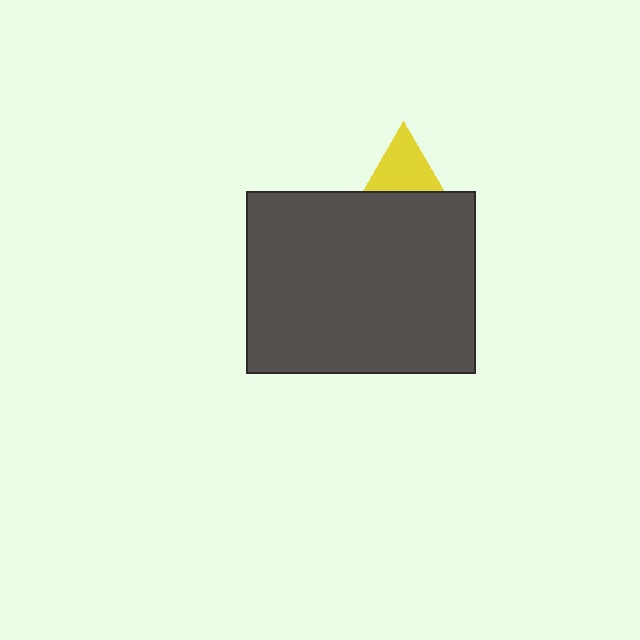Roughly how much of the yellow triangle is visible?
A small part of it is visible (roughly 37%).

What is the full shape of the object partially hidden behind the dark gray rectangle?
The partially hidden object is a yellow triangle.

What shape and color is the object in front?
The object in front is a dark gray rectangle.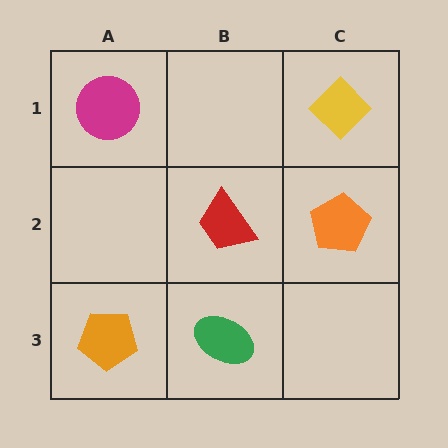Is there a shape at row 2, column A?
No, that cell is empty.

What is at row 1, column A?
A magenta circle.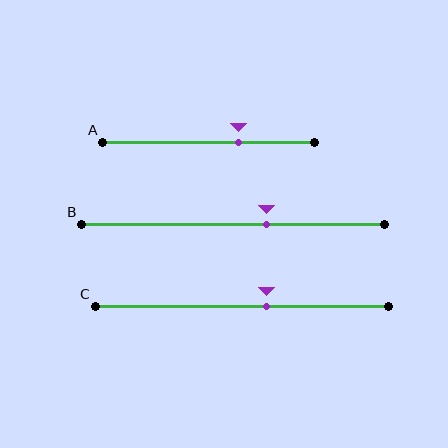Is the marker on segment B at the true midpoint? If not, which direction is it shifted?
No, the marker on segment B is shifted to the right by about 11% of the segment length.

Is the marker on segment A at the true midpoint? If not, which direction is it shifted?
No, the marker on segment A is shifted to the right by about 14% of the segment length.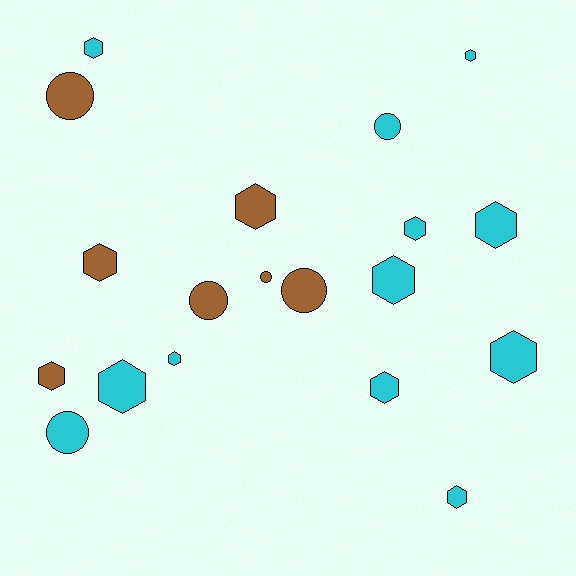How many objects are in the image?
There are 19 objects.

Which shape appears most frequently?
Hexagon, with 13 objects.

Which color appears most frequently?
Cyan, with 12 objects.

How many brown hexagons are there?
There are 3 brown hexagons.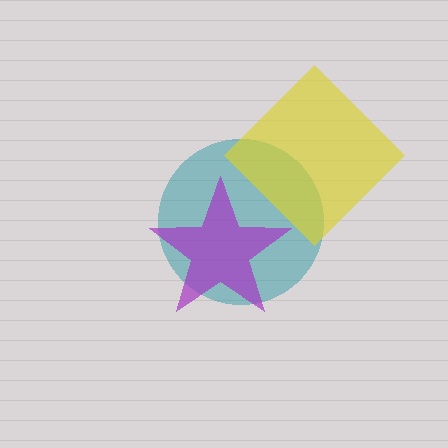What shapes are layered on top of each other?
The layered shapes are: a teal circle, a yellow diamond, a purple star.